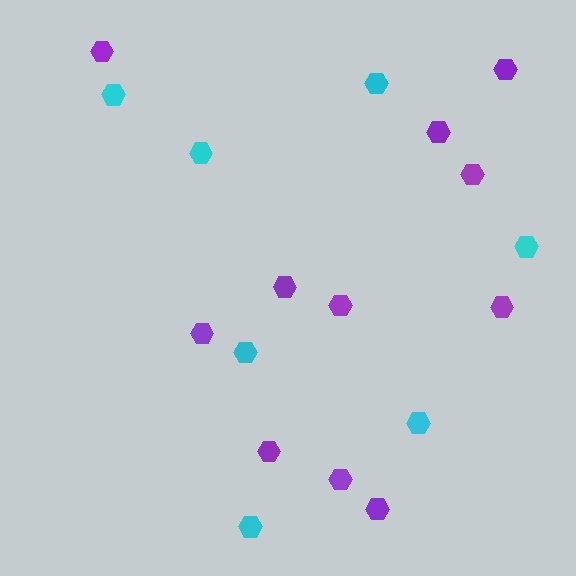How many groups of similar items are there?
There are 2 groups: one group of purple hexagons (11) and one group of cyan hexagons (7).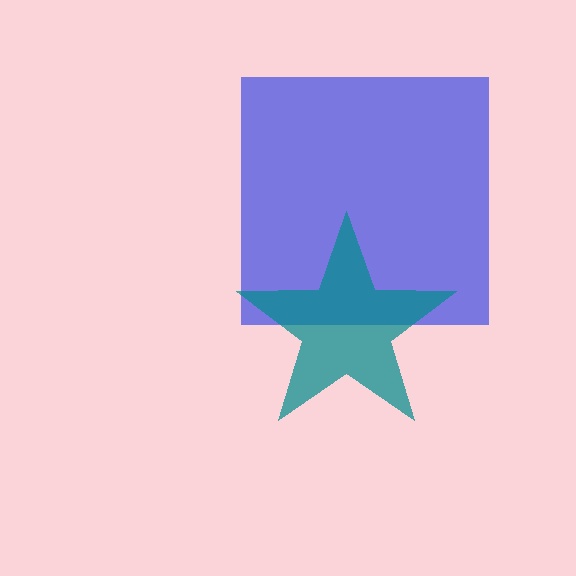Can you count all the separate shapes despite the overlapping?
Yes, there are 2 separate shapes.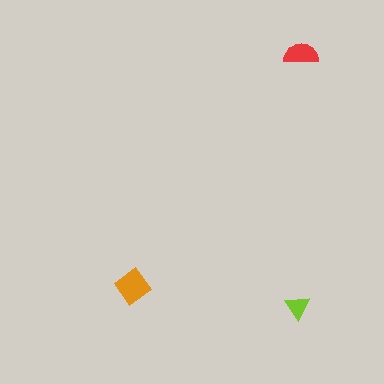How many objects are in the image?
There are 3 objects in the image.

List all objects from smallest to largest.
The lime triangle, the red semicircle, the orange diamond.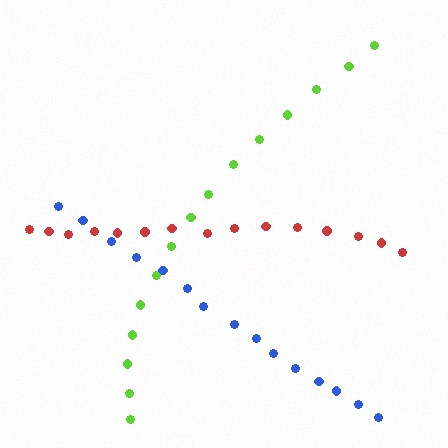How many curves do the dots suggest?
There are 3 distinct paths.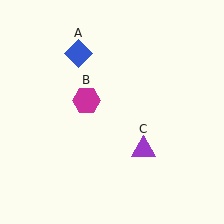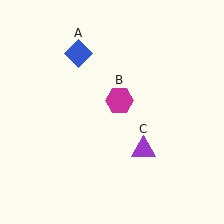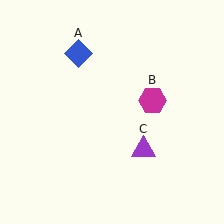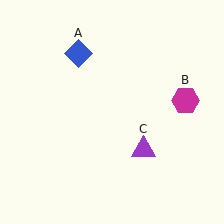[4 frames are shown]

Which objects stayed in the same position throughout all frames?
Blue diamond (object A) and purple triangle (object C) remained stationary.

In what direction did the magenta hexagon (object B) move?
The magenta hexagon (object B) moved right.